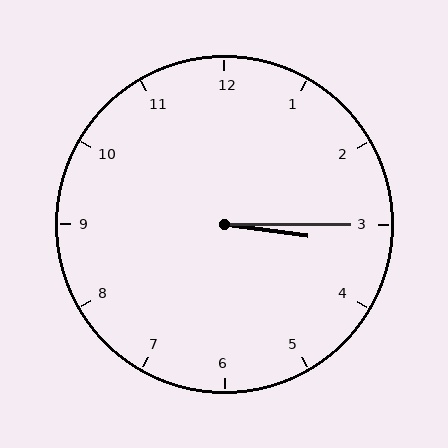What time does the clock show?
3:15.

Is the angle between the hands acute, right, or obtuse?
It is acute.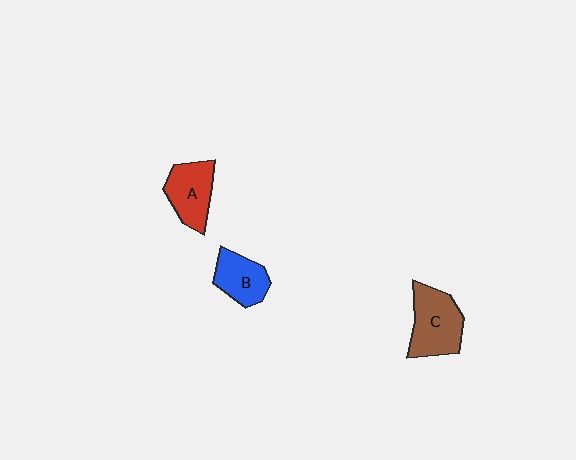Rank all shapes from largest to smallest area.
From largest to smallest: C (brown), A (red), B (blue).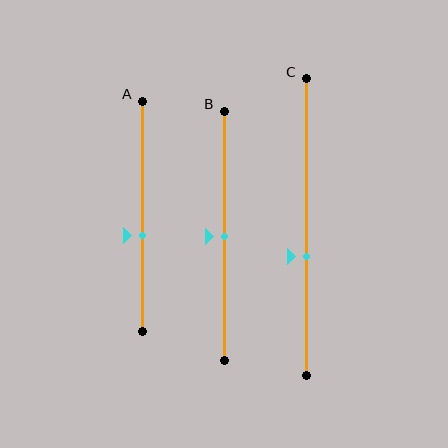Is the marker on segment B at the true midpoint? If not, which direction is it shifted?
Yes, the marker on segment B is at the true midpoint.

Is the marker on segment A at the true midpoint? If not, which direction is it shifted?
No, the marker on segment A is shifted downward by about 9% of the segment length.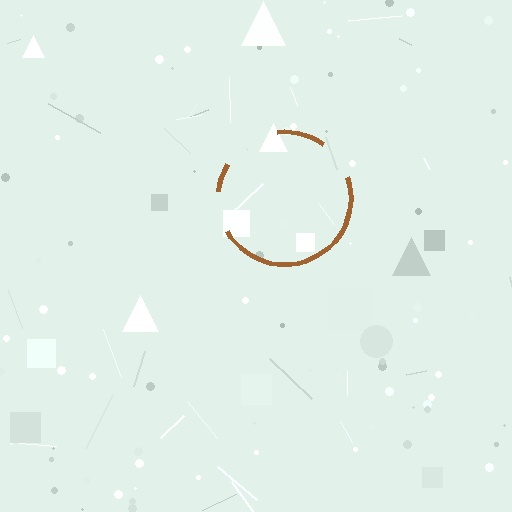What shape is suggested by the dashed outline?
The dashed outline suggests a circle.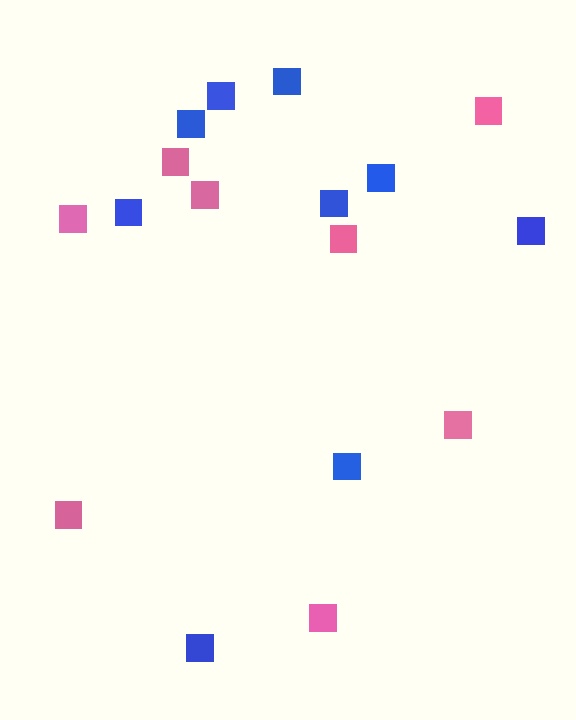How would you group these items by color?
There are 2 groups: one group of blue squares (9) and one group of pink squares (8).